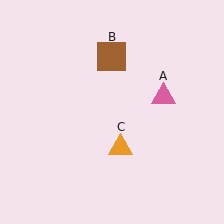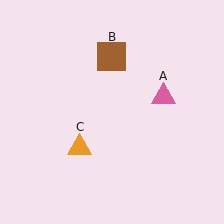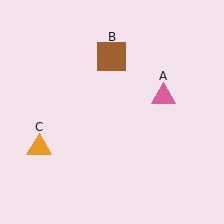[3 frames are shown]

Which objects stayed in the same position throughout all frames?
Pink triangle (object A) and brown square (object B) remained stationary.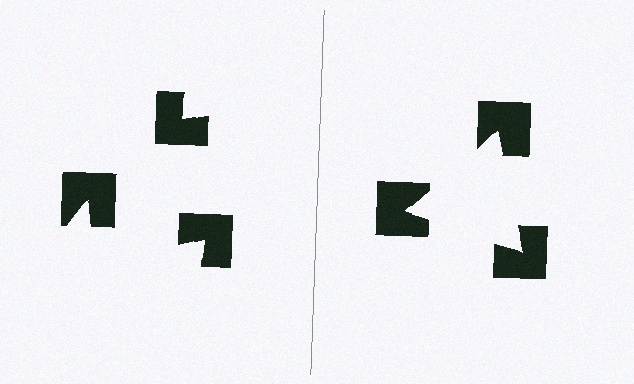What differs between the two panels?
The notched squares are positioned identically on both sides; only the wedge orientations differ. On the right they align to a triangle; on the left they are misaligned.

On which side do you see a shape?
An illusory triangle appears on the right side. On the left side the wedge cuts are rotated, so no coherent shape forms.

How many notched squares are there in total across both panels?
6 — 3 on each side.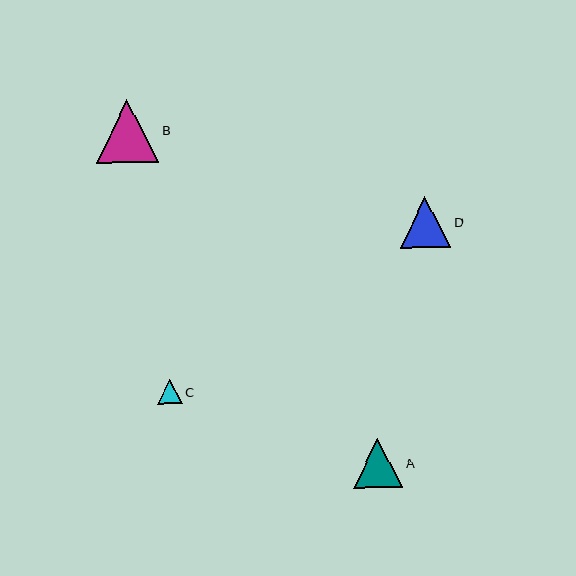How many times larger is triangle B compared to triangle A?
Triangle B is approximately 1.3 times the size of triangle A.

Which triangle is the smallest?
Triangle C is the smallest with a size of approximately 24 pixels.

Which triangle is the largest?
Triangle B is the largest with a size of approximately 62 pixels.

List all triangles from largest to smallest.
From largest to smallest: B, D, A, C.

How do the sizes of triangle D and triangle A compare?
Triangle D and triangle A are approximately the same size.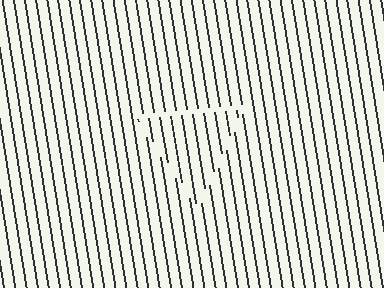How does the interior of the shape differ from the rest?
The interior of the shape contains the same grating, shifted by half a period — the contour is defined by the phase discontinuity where line-ends from the inner and outer gratings abut.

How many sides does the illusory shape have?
3 sides — the line-ends trace a triangle.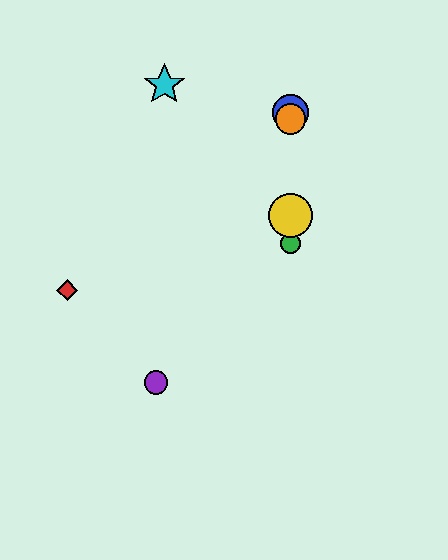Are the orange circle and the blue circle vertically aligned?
Yes, both are at x≈291.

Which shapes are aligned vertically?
The blue circle, the green circle, the yellow circle, the orange circle are aligned vertically.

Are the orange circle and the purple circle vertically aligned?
No, the orange circle is at x≈291 and the purple circle is at x≈156.